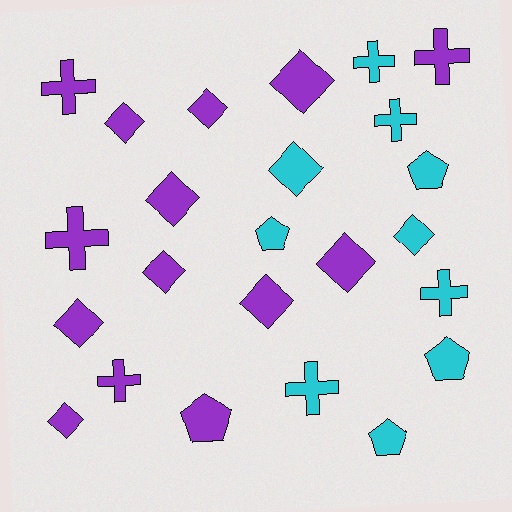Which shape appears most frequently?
Diamond, with 11 objects.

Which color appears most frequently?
Purple, with 14 objects.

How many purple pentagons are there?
There is 1 purple pentagon.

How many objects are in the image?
There are 24 objects.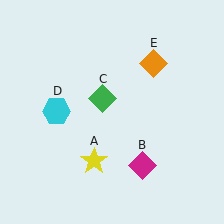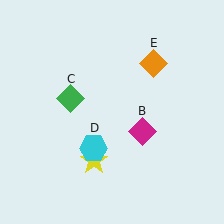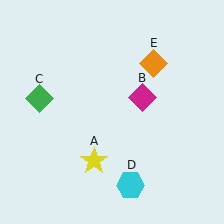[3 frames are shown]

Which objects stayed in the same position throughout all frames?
Yellow star (object A) and orange diamond (object E) remained stationary.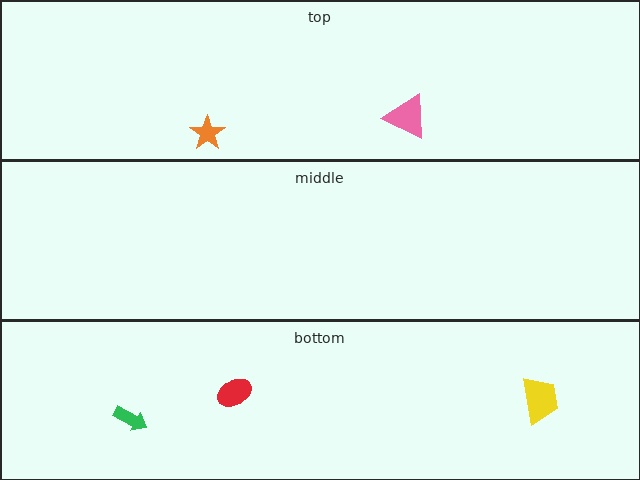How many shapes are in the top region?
2.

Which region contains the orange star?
The top region.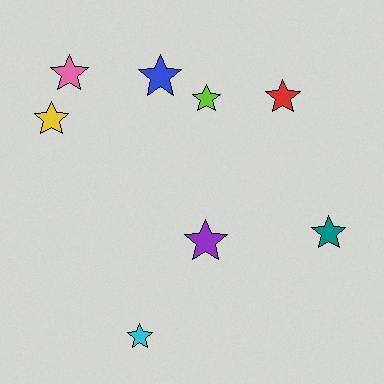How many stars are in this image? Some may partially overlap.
There are 8 stars.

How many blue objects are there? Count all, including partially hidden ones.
There is 1 blue object.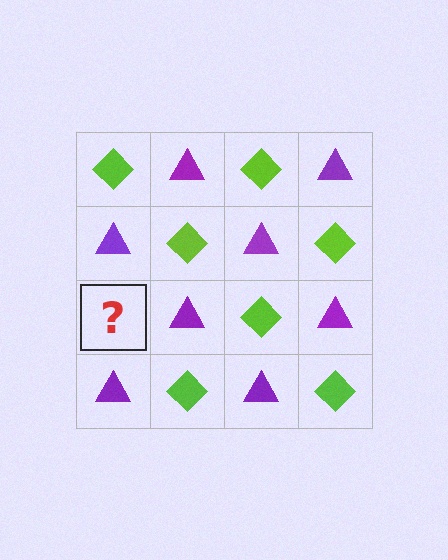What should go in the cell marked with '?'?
The missing cell should contain a lime diamond.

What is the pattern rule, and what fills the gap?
The rule is that it alternates lime diamond and purple triangle in a checkerboard pattern. The gap should be filled with a lime diamond.